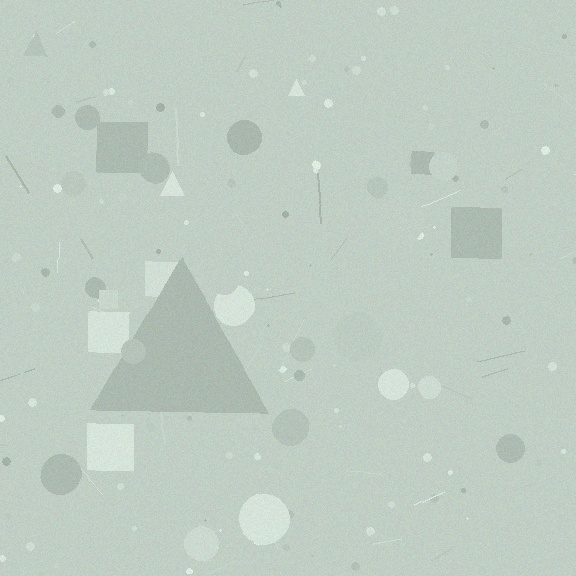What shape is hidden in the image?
A triangle is hidden in the image.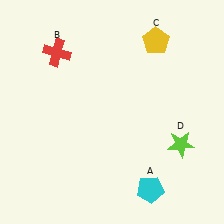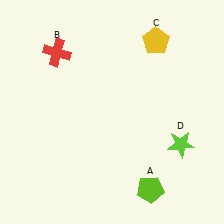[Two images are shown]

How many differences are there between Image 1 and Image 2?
There is 1 difference between the two images.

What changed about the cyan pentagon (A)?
In Image 1, A is cyan. In Image 2, it changed to lime.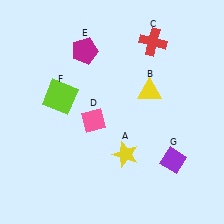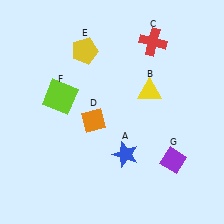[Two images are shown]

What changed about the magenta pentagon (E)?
In Image 1, E is magenta. In Image 2, it changed to yellow.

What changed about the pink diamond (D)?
In Image 1, D is pink. In Image 2, it changed to orange.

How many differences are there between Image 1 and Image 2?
There are 3 differences between the two images.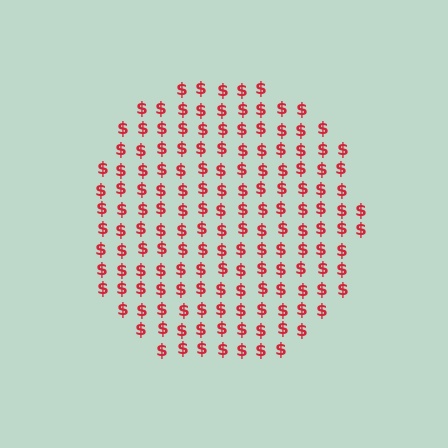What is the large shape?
The large shape is a circle.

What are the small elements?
The small elements are dollar signs.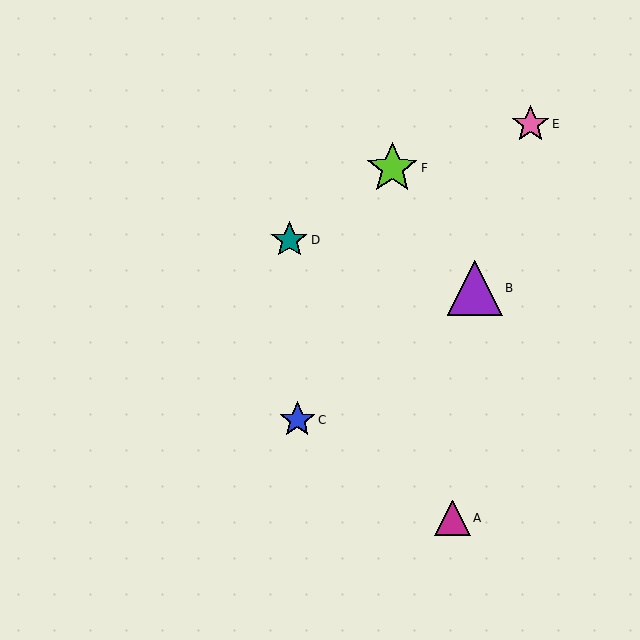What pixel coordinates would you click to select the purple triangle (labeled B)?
Click at (475, 288) to select the purple triangle B.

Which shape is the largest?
The purple triangle (labeled B) is the largest.